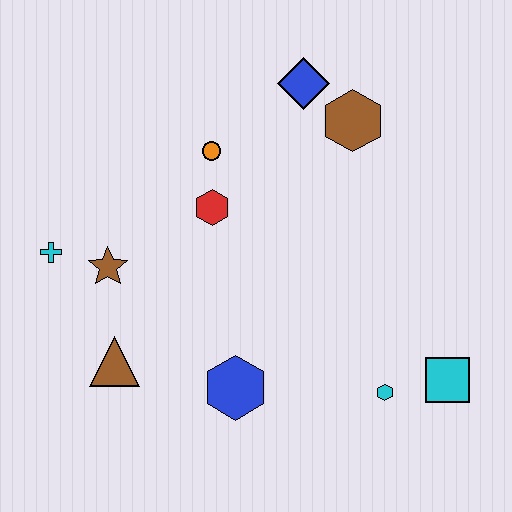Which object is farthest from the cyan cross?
The cyan square is farthest from the cyan cross.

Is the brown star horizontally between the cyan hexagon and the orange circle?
No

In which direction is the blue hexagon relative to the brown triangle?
The blue hexagon is to the right of the brown triangle.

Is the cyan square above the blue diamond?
No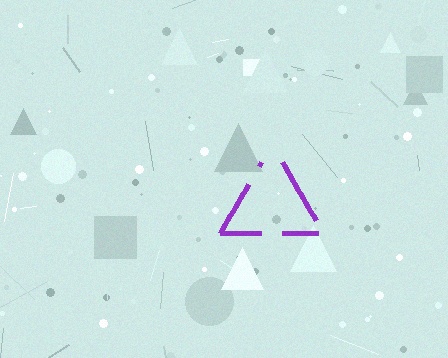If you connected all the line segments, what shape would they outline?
They would outline a triangle.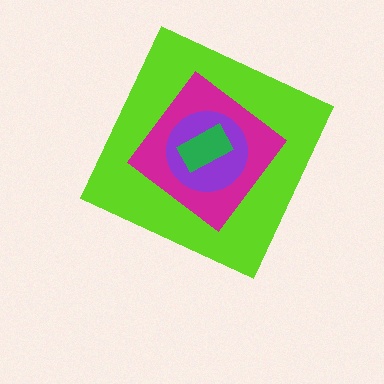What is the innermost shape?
The green rectangle.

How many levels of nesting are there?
4.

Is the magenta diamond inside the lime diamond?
Yes.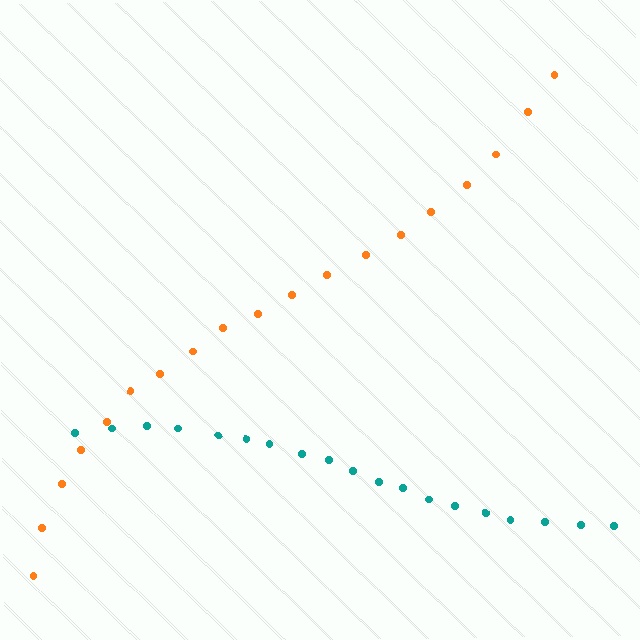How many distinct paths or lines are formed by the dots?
There are 2 distinct paths.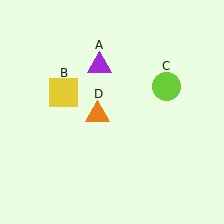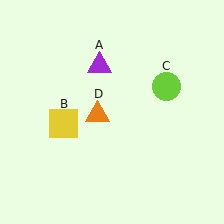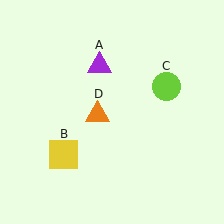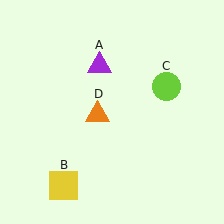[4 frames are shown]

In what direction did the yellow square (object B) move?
The yellow square (object B) moved down.